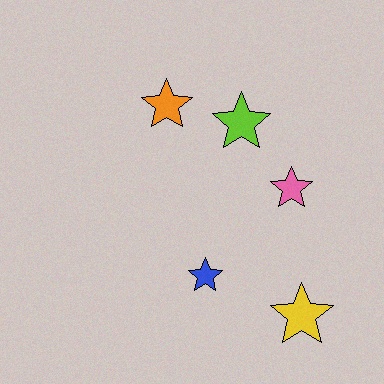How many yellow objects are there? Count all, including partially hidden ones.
There is 1 yellow object.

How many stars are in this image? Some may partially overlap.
There are 5 stars.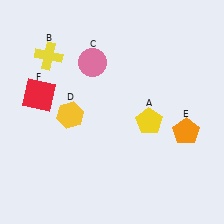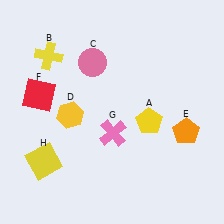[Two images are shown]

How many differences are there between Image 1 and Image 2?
There are 2 differences between the two images.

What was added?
A pink cross (G), a yellow square (H) were added in Image 2.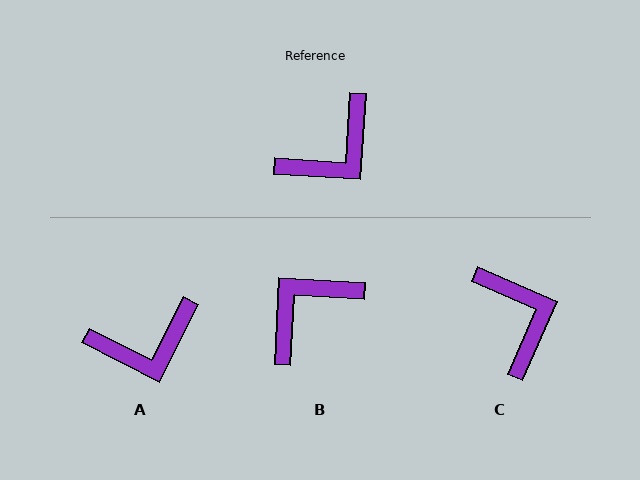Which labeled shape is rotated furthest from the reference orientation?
B, about 179 degrees away.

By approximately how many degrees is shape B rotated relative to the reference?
Approximately 179 degrees clockwise.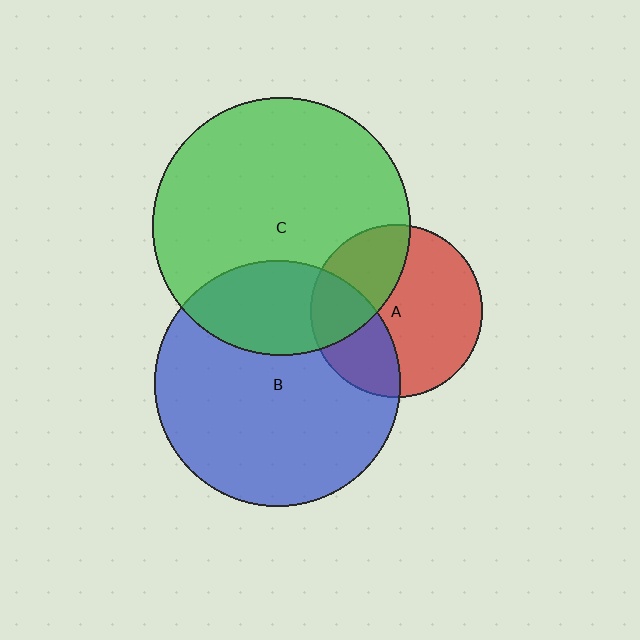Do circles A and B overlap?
Yes.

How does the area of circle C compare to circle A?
Approximately 2.2 times.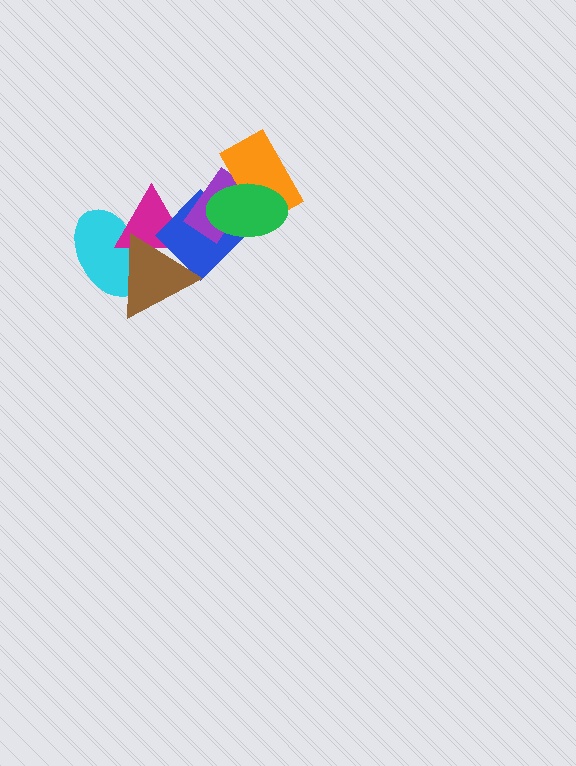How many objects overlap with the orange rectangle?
2 objects overlap with the orange rectangle.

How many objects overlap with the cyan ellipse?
2 objects overlap with the cyan ellipse.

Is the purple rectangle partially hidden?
Yes, it is partially covered by another shape.